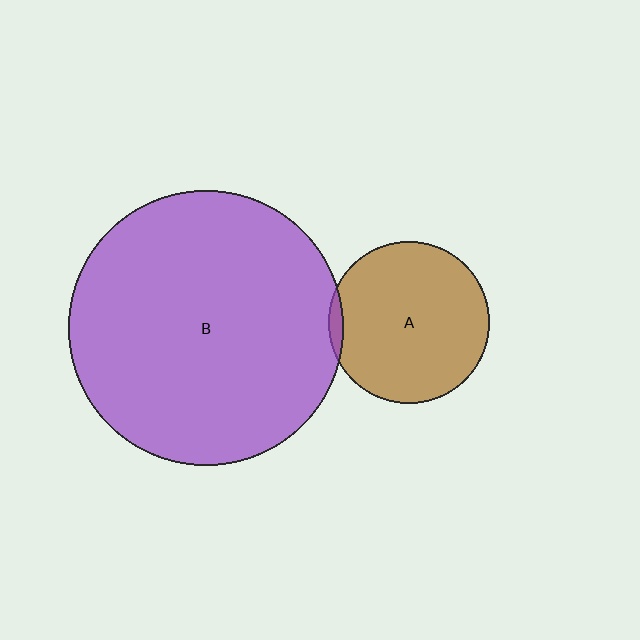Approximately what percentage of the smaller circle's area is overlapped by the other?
Approximately 5%.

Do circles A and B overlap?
Yes.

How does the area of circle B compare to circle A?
Approximately 2.9 times.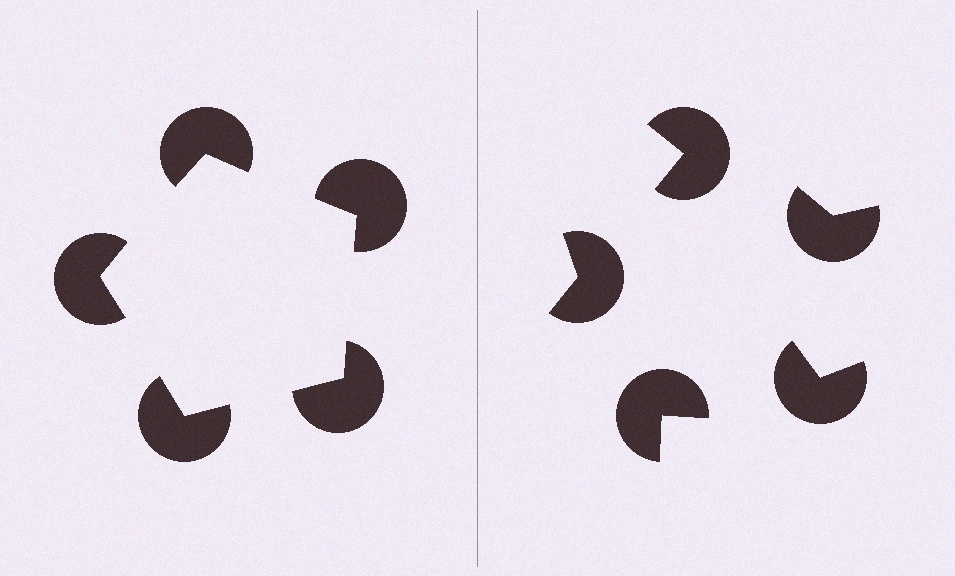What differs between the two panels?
The pac-man discs are positioned identically on both sides; only the wedge orientations differ. On the left they align to a pentagon; on the right they are misaligned.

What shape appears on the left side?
An illusory pentagon.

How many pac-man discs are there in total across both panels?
10 — 5 on each side.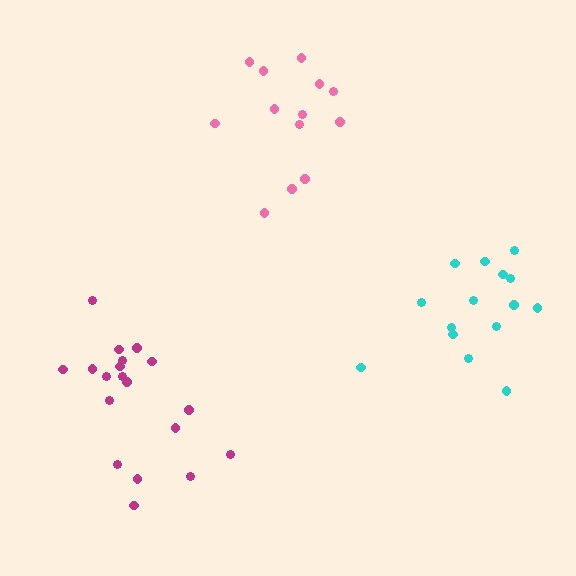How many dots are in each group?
Group 1: 15 dots, Group 2: 19 dots, Group 3: 13 dots (47 total).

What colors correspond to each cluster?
The clusters are colored: cyan, magenta, pink.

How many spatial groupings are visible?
There are 3 spatial groupings.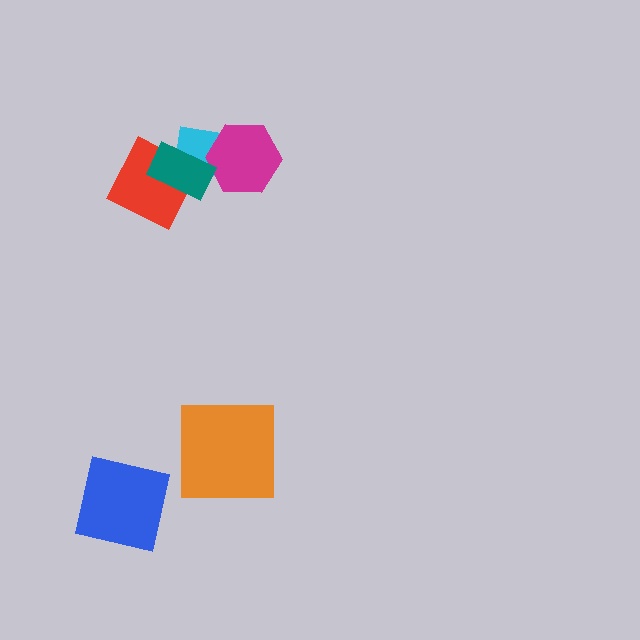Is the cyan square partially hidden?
Yes, it is partially covered by another shape.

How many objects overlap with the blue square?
0 objects overlap with the blue square.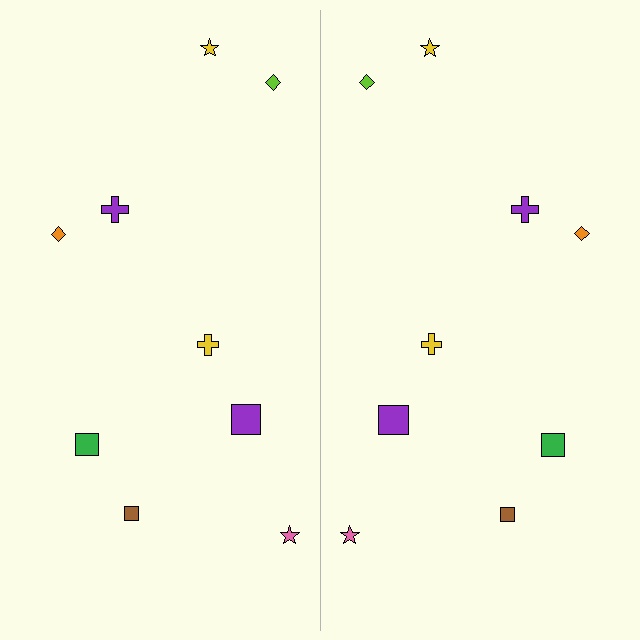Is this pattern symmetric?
Yes, this pattern has bilateral (reflection) symmetry.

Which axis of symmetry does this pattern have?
The pattern has a vertical axis of symmetry running through the center of the image.